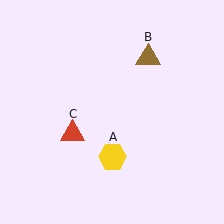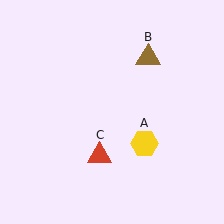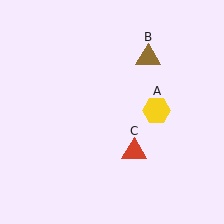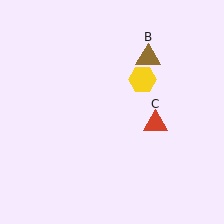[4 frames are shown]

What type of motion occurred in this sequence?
The yellow hexagon (object A), red triangle (object C) rotated counterclockwise around the center of the scene.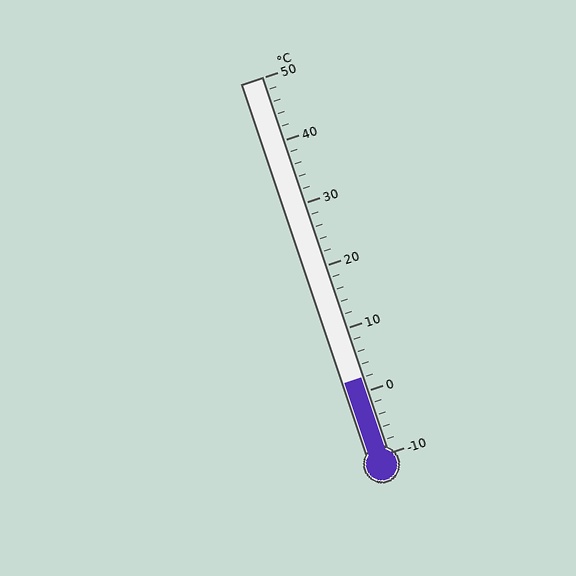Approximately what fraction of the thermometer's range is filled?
The thermometer is filled to approximately 20% of its range.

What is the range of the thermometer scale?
The thermometer scale ranges from -10°C to 50°C.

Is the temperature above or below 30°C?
The temperature is below 30°C.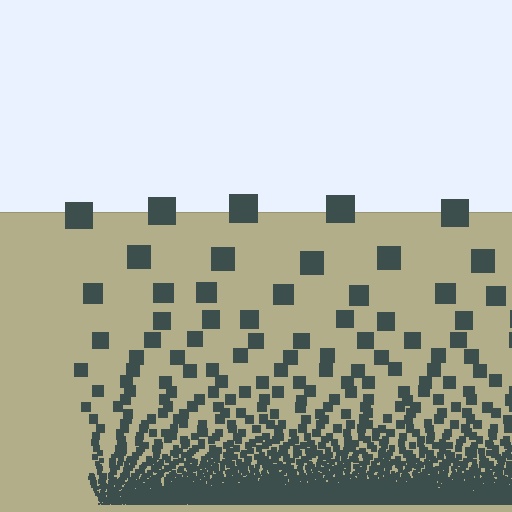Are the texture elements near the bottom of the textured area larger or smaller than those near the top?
Smaller. The gradient is inverted — elements near the bottom are smaller and denser.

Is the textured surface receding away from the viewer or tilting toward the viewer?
The surface appears to tilt toward the viewer. Texture elements get larger and sparser toward the top.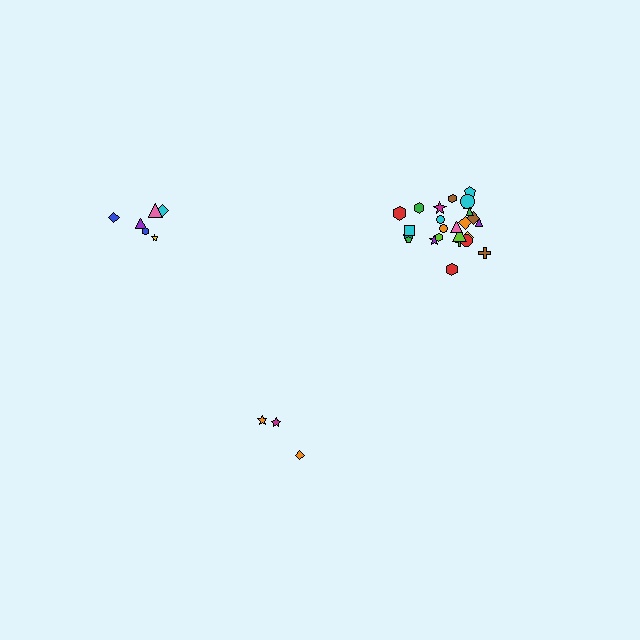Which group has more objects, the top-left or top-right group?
The top-right group.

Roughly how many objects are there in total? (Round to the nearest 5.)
Roughly 35 objects in total.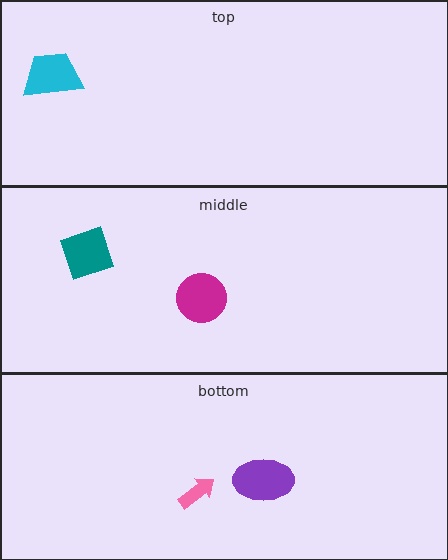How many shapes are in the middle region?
2.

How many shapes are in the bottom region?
2.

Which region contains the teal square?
The middle region.